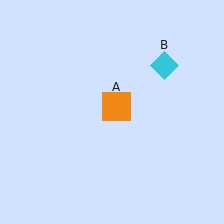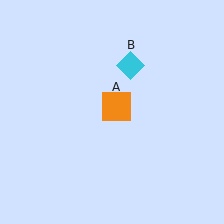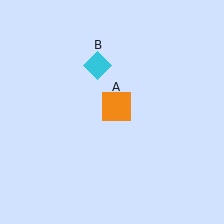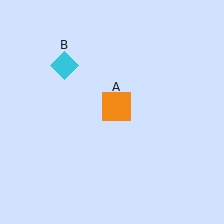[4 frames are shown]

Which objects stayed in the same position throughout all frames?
Orange square (object A) remained stationary.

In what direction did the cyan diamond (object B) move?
The cyan diamond (object B) moved left.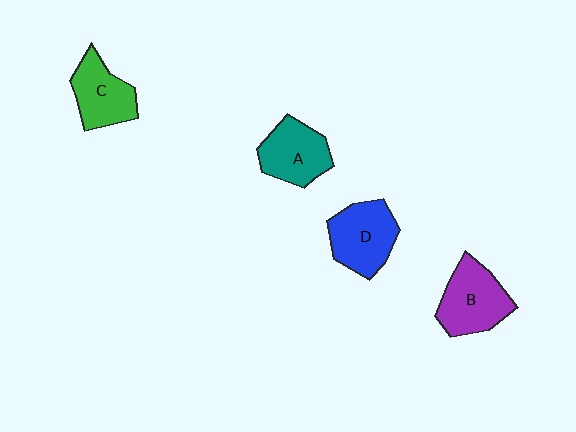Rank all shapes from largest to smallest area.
From largest to smallest: B (purple), D (blue), A (teal), C (green).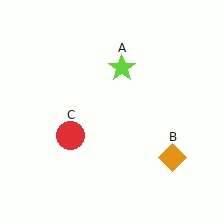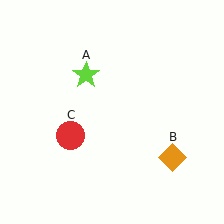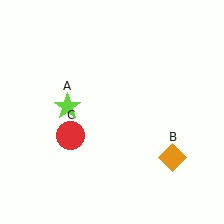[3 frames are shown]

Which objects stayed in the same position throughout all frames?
Orange diamond (object B) and red circle (object C) remained stationary.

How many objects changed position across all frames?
1 object changed position: lime star (object A).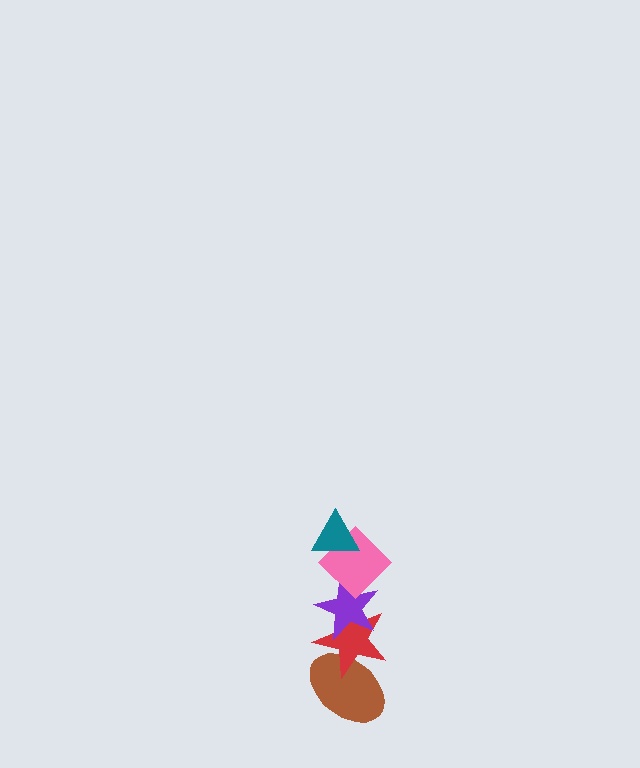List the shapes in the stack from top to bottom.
From top to bottom: the teal triangle, the pink diamond, the purple star, the red star, the brown ellipse.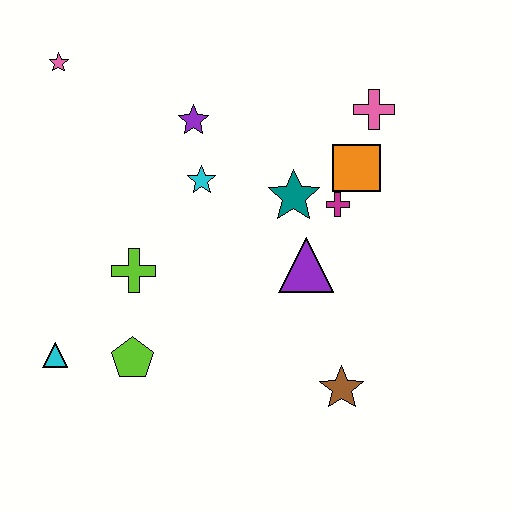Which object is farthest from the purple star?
The brown star is farthest from the purple star.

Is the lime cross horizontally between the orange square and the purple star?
No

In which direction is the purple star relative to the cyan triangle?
The purple star is above the cyan triangle.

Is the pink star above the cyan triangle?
Yes